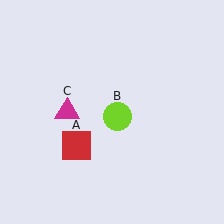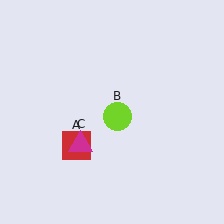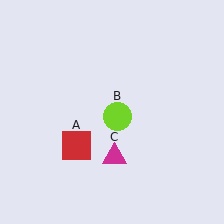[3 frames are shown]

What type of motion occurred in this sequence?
The magenta triangle (object C) rotated counterclockwise around the center of the scene.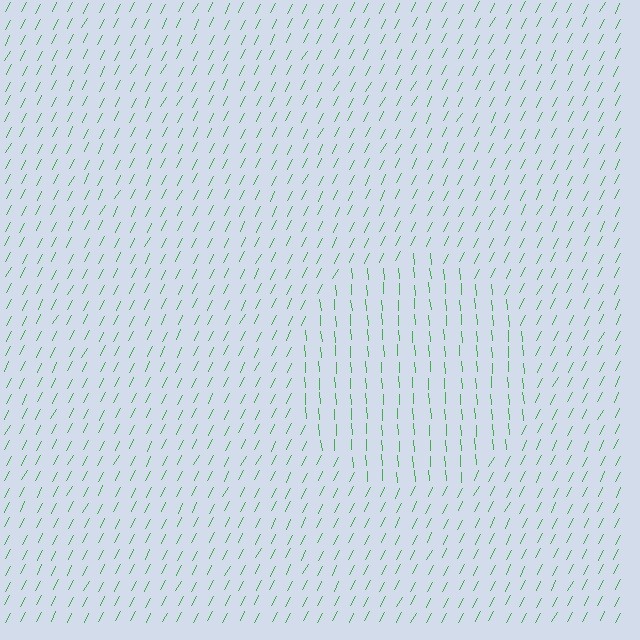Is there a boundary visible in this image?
Yes, there is a texture boundary formed by a change in line orientation.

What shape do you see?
I see a circle.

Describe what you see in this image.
The image is filled with small green line segments. A circle region in the image has lines oriented differently from the surrounding lines, creating a visible texture boundary.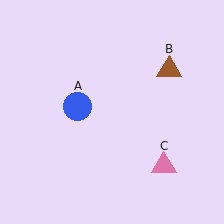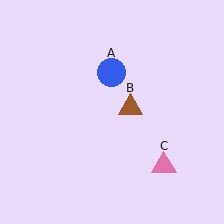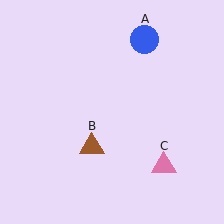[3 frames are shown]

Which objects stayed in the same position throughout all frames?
Pink triangle (object C) remained stationary.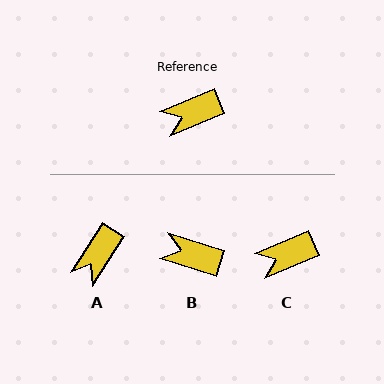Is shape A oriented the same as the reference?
No, it is off by about 34 degrees.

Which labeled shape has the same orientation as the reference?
C.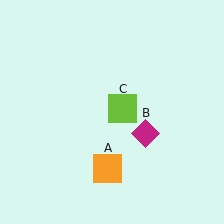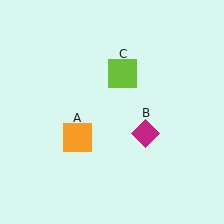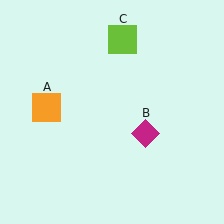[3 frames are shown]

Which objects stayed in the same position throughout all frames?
Magenta diamond (object B) remained stationary.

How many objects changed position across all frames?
2 objects changed position: orange square (object A), lime square (object C).